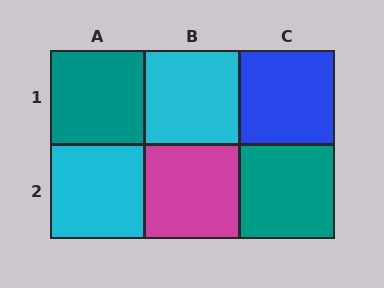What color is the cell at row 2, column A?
Cyan.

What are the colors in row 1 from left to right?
Teal, cyan, blue.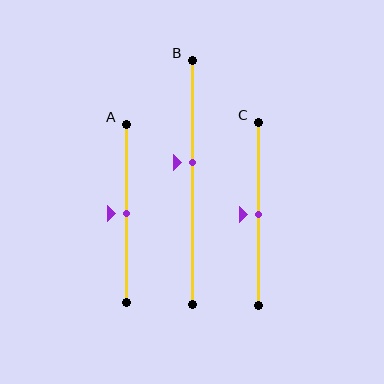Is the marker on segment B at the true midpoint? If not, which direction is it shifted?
No, the marker on segment B is shifted upward by about 8% of the segment length.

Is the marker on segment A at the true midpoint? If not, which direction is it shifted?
Yes, the marker on segment A is at the true midpoint.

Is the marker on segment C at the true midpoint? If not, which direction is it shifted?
Yes, the marker on segment C is at the true midpoint.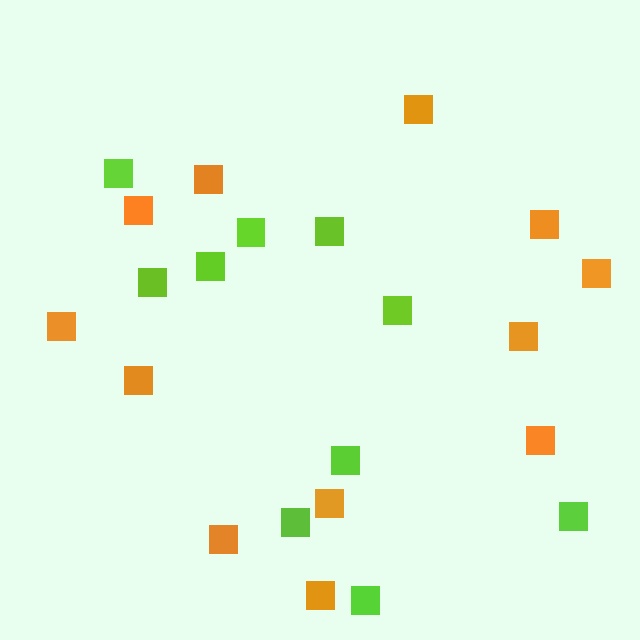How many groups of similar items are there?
There are 2 groups: one group of orange squares (12) and one group of lime squares (10).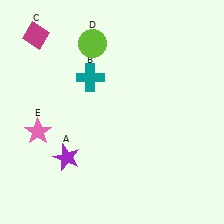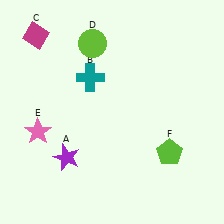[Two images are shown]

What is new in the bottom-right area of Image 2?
A lime pentagon (F) was added in the bottom-right area of Image 2.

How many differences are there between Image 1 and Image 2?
There is 1 difference between the two images.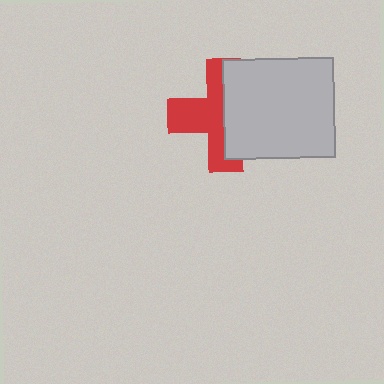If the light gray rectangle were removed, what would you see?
You would see the complete red cross.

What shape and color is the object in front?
The object in front is a light gray rectangle.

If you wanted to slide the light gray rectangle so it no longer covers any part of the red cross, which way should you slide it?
Slide it right — that is the most direct way to separate the two shapes.